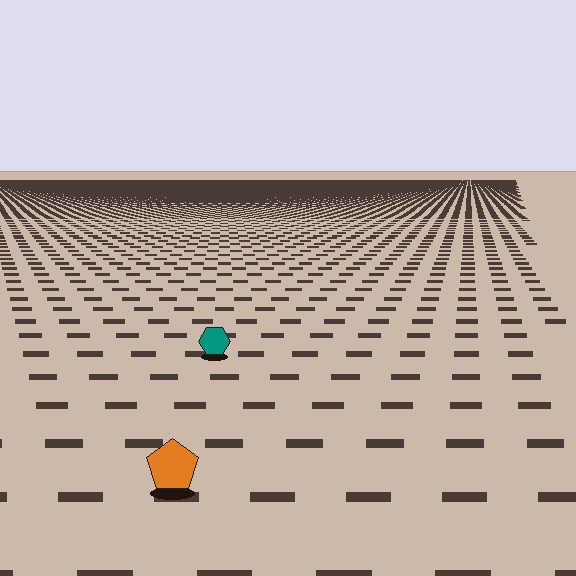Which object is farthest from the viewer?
The teal hexagon is farthest from the viewer. It appears smaller and the ground texture around it is denser.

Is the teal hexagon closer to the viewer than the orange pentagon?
No. The orange pentagon is closer — you can tell from the texture gradient: the ground texture is coarser near it.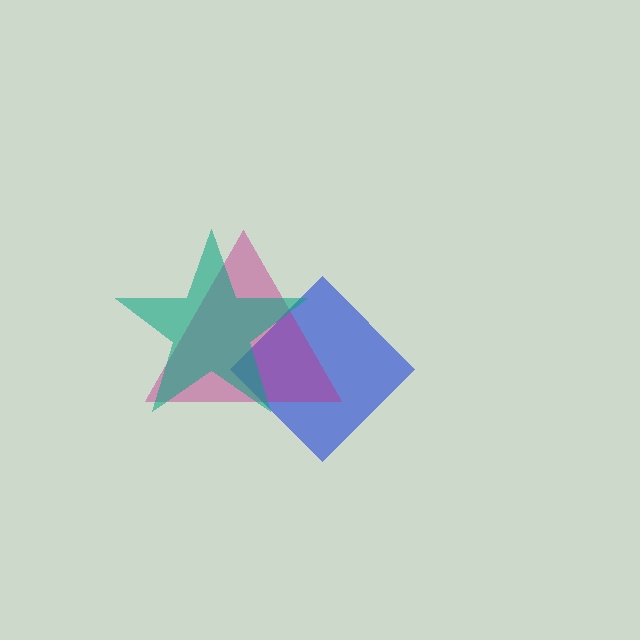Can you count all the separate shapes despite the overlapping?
Yes, there are 3 separate shapes.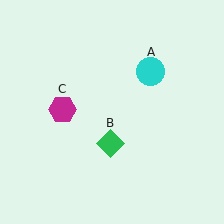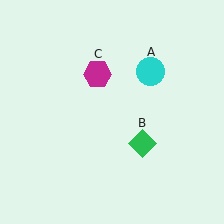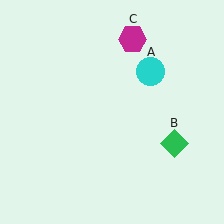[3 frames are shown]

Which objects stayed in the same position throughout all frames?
Cyan circle (object A) remained stationary.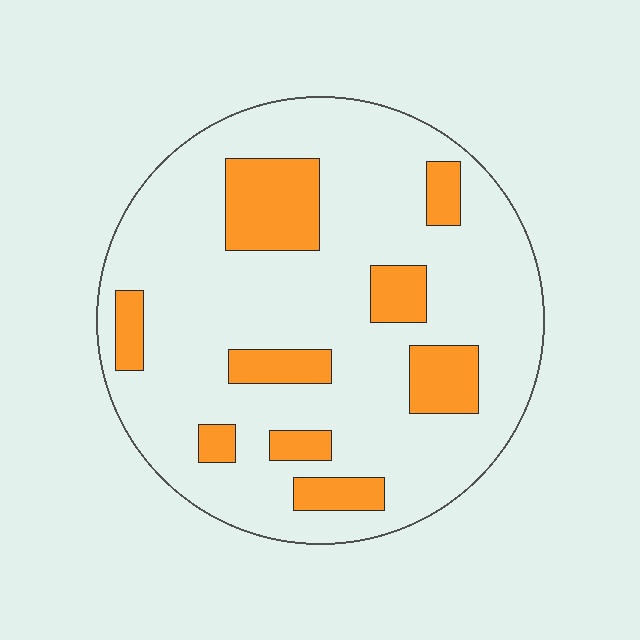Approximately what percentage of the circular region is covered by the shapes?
Approximately 20%.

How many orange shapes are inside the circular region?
9.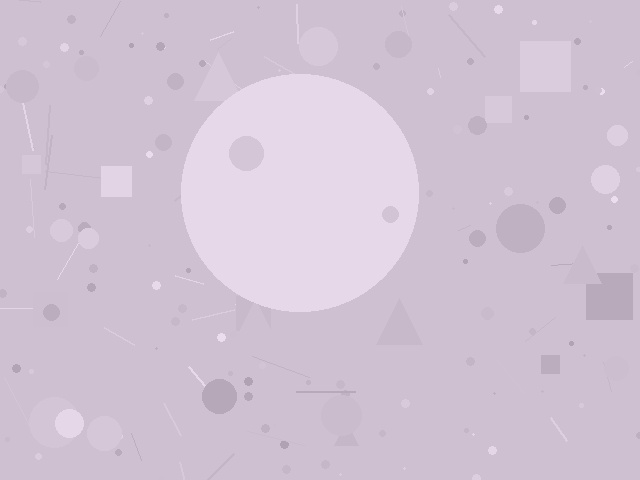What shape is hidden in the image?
A circle is hidden in the image.